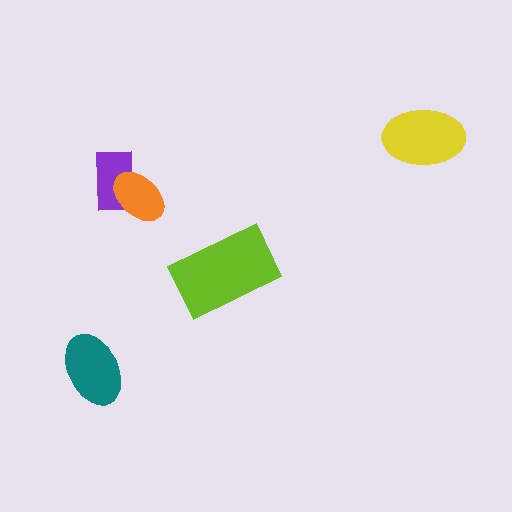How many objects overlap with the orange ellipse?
1 object overlaps with the orange ellipse.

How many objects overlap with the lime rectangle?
0 objects overlap with the lime rectangle.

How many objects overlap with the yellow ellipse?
0 objects overlap with the yellow ellipse.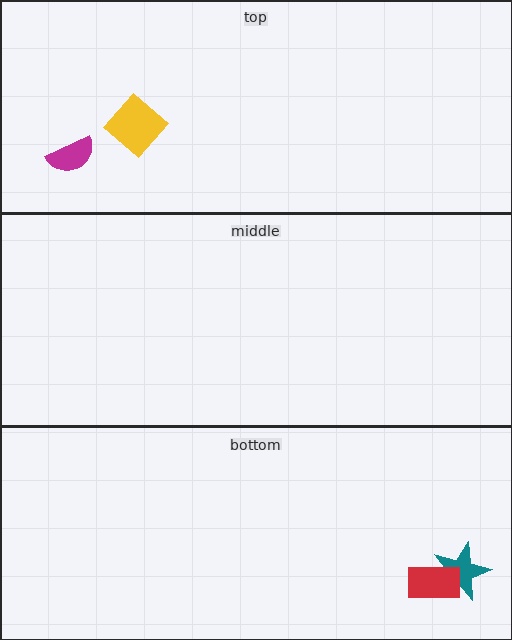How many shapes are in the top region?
2.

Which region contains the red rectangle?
The bottom region.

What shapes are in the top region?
The magenta semicircle, the yellow diamond.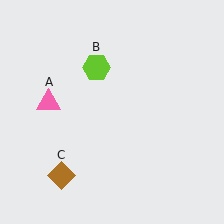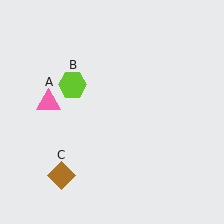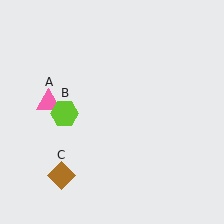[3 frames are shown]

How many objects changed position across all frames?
1 object changed position: lime hexagon (object B).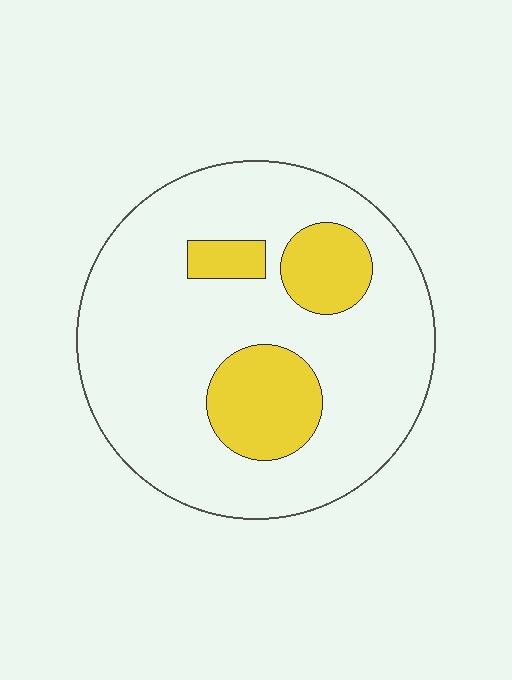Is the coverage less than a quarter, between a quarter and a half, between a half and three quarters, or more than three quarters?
Less than a quarter.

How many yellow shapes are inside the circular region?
3.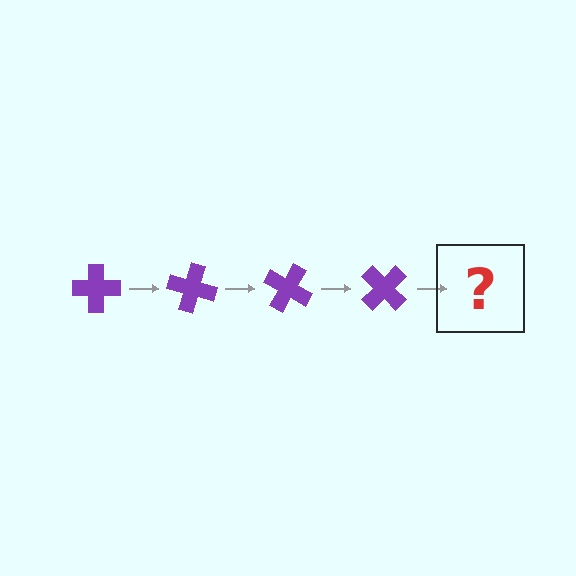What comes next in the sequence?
The next element should be a purple cross rotated 60 degrees.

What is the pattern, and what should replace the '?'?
The pattern is that the cross rotates 15 degrees each step. The '?' should be a purple cross rotated 60 degrees.